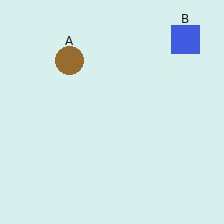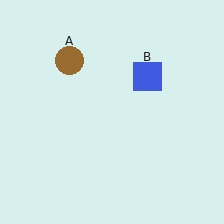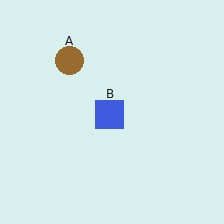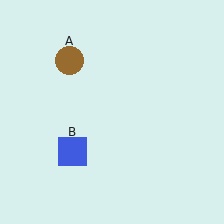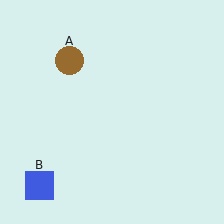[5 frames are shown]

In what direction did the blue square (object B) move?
The blue square (object B) moved down and to the left.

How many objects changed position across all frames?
1 object changed position: blue square (object B).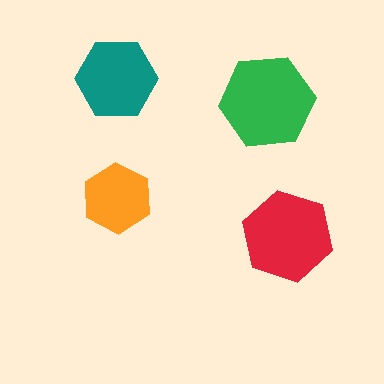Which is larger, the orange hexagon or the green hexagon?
The green one.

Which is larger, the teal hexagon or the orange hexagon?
The teal one.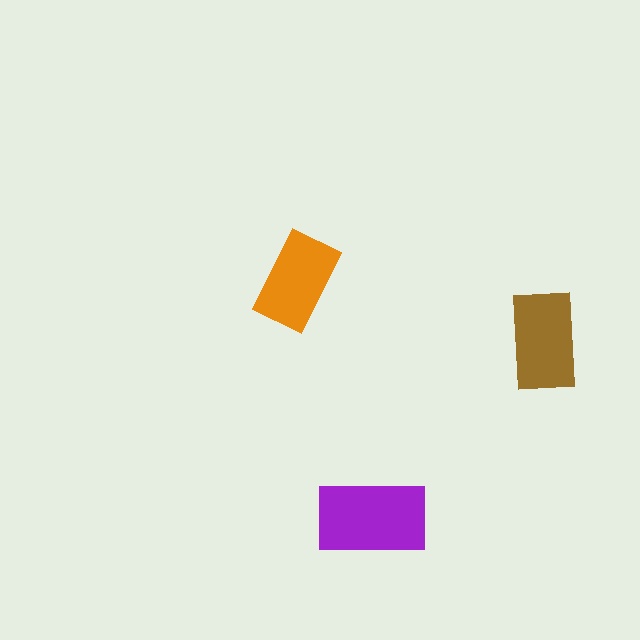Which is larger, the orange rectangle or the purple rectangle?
The purple one.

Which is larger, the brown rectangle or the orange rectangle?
The brown one.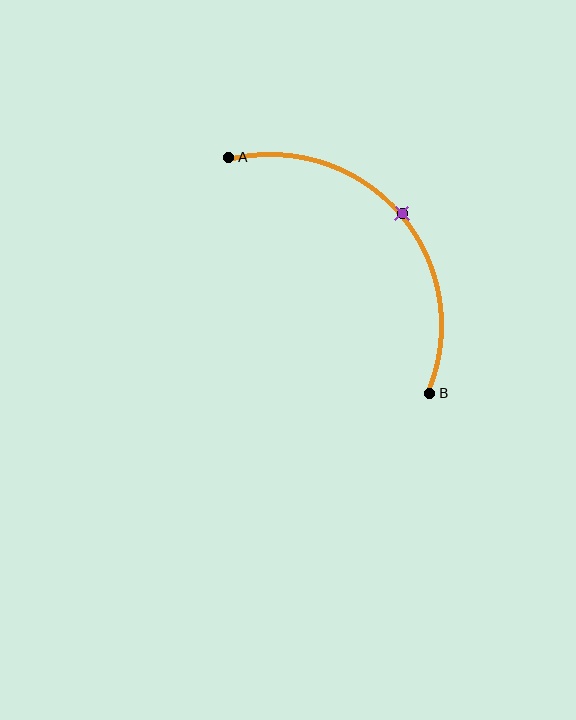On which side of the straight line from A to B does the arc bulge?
The arc bulges above and to the right of the straight line connecting A and B.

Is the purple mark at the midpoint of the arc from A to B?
Yes. The purple mark lies on the arc at equal arc-length from both A and B — it is the arc midpoint.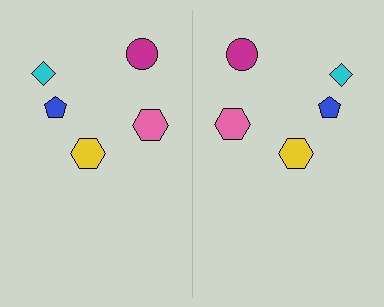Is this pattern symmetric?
Yes, this pattern has bilateral (reflection) symmetry.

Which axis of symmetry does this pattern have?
The pattern has a vertical axis of symmetry running through the center of the image.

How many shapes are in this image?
There are 10 shapes in this image.